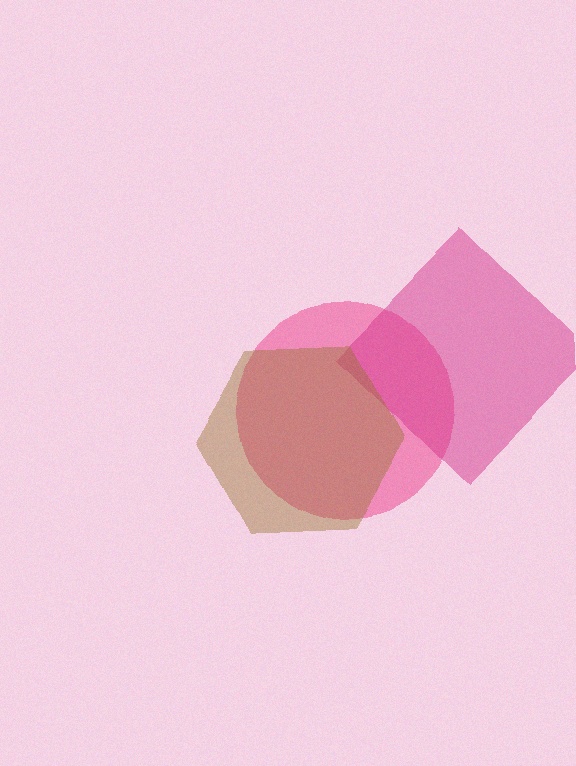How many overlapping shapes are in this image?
There are 3 overlapping shapes in the image.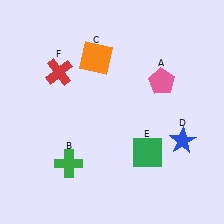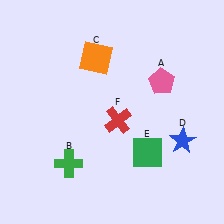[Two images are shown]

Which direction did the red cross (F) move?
The red cross (F) moved right.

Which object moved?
The red cross (F) moved right.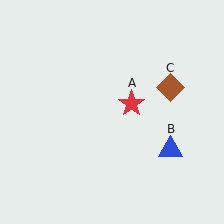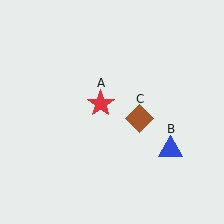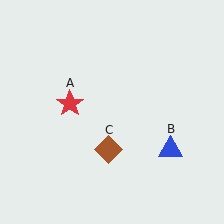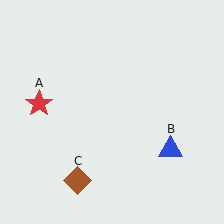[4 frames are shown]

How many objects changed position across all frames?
2 objects changed position: red star (object A), brown diamond (object C).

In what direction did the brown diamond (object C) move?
The brown diamond (object C) moved down and to the left.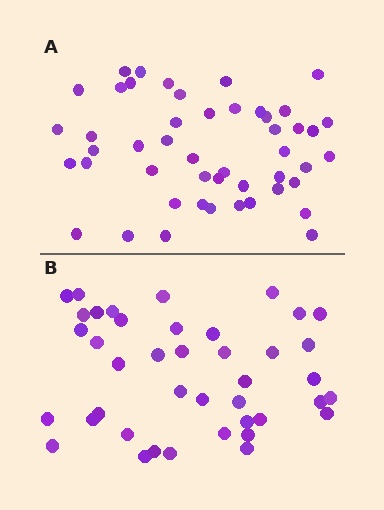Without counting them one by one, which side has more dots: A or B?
Region A (the top region) has more dots.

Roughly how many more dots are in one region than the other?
Region A has roughly 8 or so more dots than region B.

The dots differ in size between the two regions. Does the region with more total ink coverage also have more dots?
No. Region B has more total ink coverage because its dots are larger, but region A actually contains more individual dots. Total area can be misleading — the number of items is what matters here.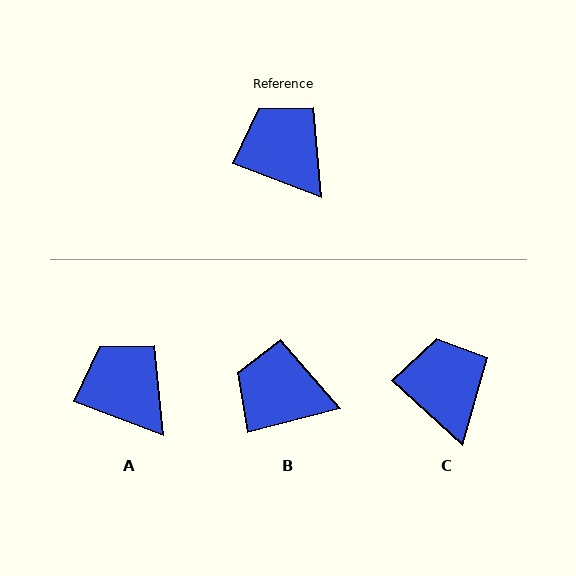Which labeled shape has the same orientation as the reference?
A.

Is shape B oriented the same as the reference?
No, it is off by about 35 degrees.